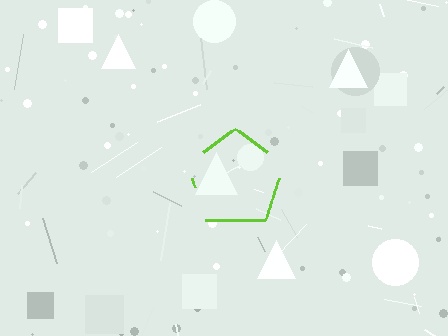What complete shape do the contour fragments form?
The contour fragments form a pentagon.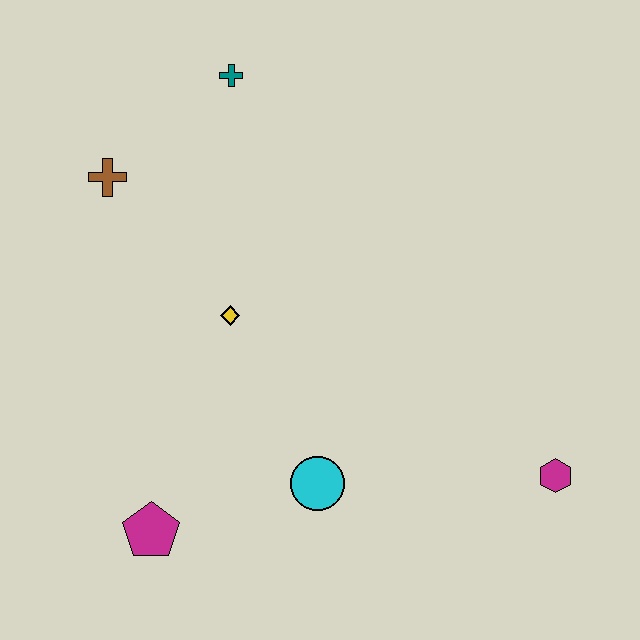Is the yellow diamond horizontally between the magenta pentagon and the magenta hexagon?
Yes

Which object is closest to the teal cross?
The brown cross is closest to the teal cross.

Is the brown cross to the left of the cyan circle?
Yes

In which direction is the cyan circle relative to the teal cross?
The cyan circle is below the teal cross.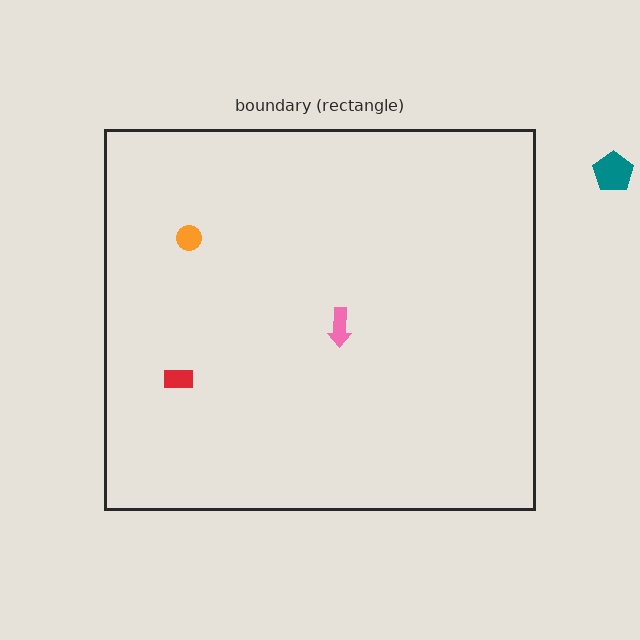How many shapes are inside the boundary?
3 inside, 1 outside.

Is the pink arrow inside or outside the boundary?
Inside.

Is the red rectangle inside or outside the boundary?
Inside.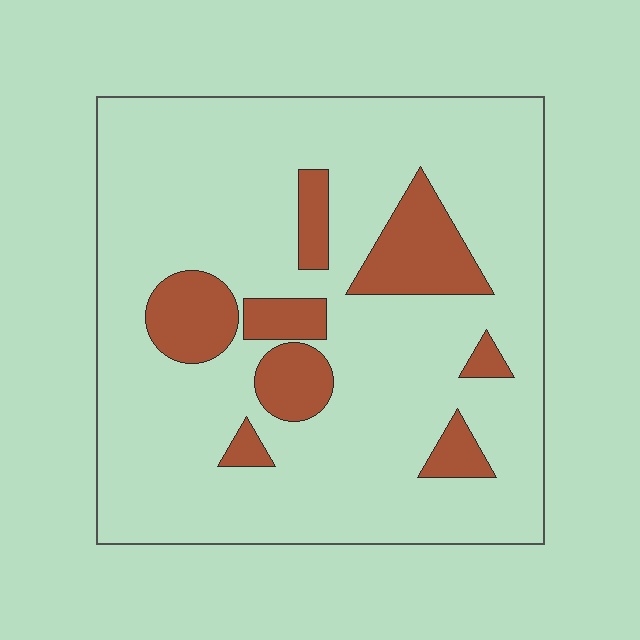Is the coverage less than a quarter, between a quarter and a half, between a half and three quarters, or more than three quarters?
Less than a quarter.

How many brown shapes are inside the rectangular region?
8.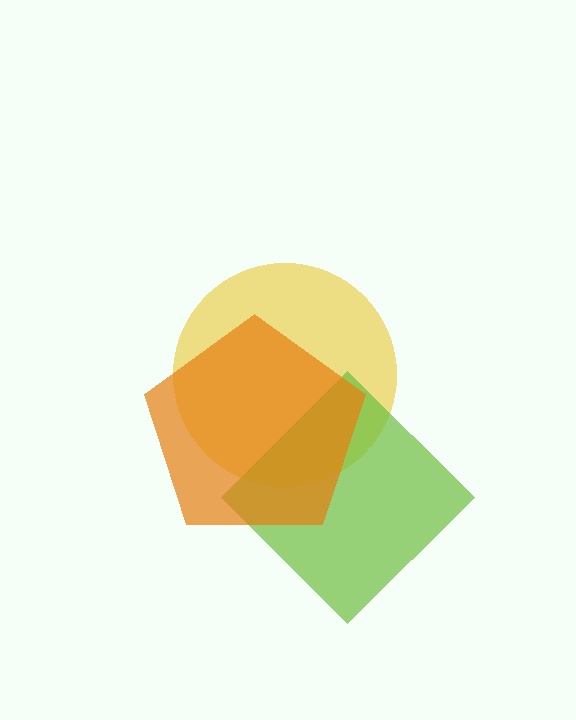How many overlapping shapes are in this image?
There are 3 overlapping shapes in the image.